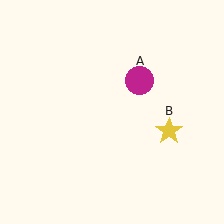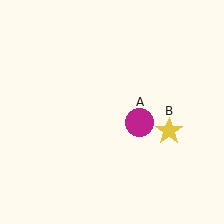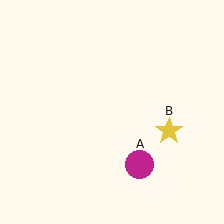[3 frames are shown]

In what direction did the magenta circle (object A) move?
The magenta circle (object A) moved down.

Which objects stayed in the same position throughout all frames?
Yellow star (object B) remained stationary.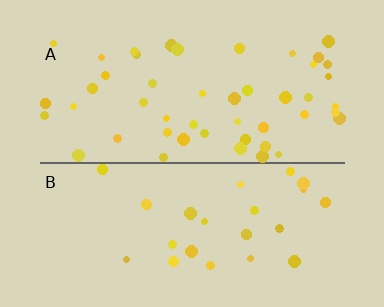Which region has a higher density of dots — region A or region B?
A (the top).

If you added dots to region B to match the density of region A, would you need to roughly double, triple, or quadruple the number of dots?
Approximately double.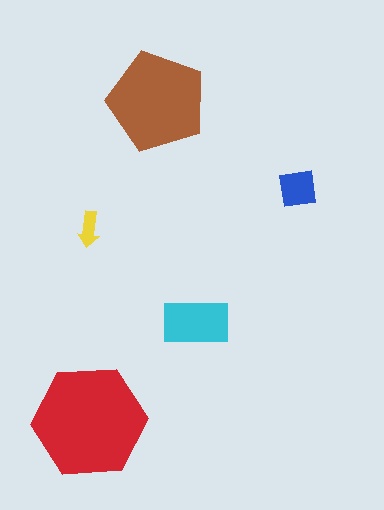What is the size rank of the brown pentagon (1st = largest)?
2nd.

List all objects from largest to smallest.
The red hexagon, the brown pentagon, the cyan rectangle, the blue square, the yellow arrow.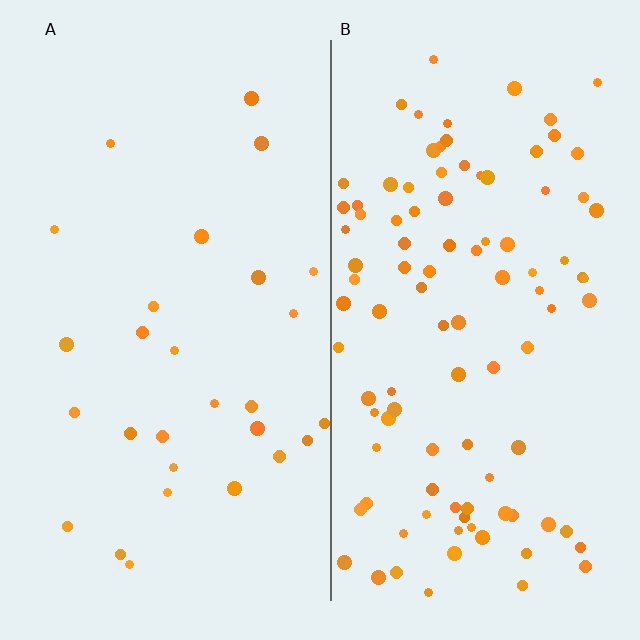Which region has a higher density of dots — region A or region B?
B (the right).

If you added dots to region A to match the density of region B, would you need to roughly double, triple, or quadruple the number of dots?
Approximately quadruple.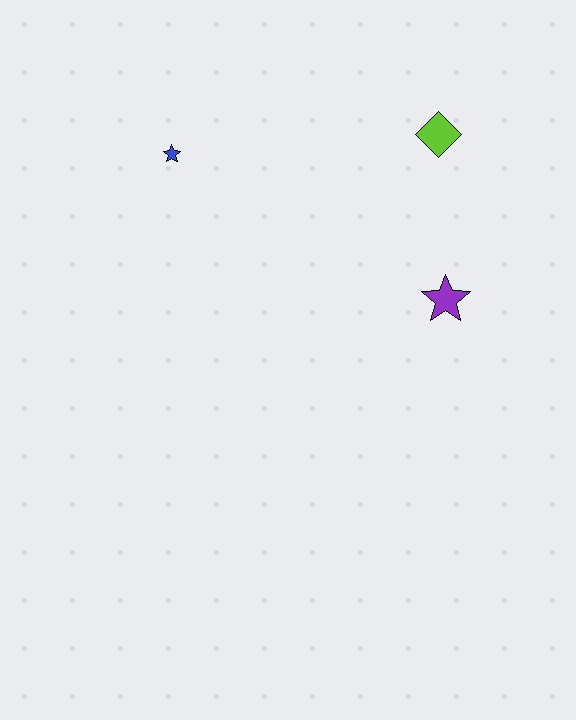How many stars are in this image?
There are 2 stars.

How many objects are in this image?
There are 3 objects.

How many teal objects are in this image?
There are no teal objects.